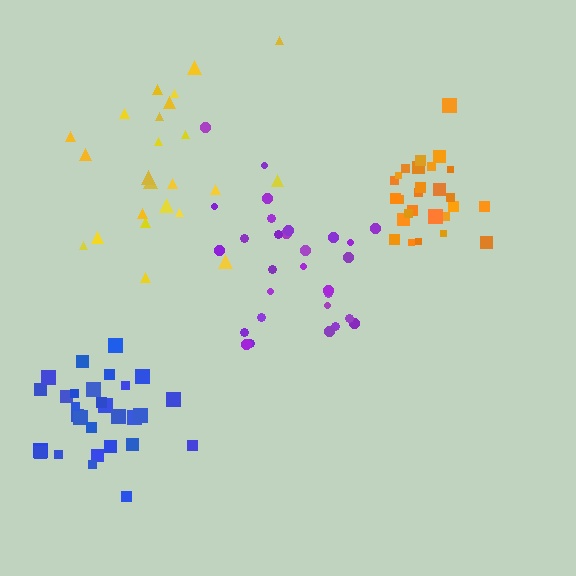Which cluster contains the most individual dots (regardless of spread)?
Purple (29).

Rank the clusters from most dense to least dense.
blue, orange, purple, yellow.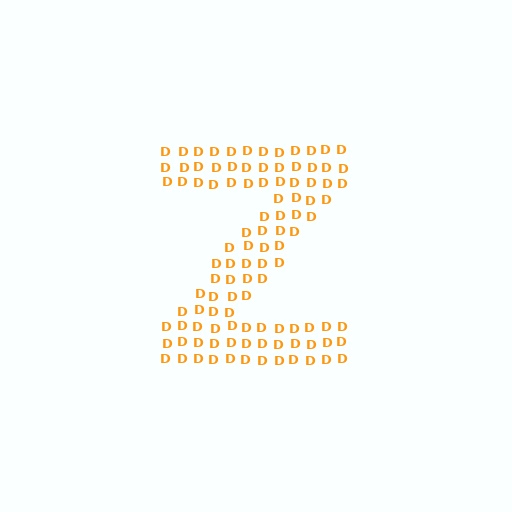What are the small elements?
The small elements are letter D's.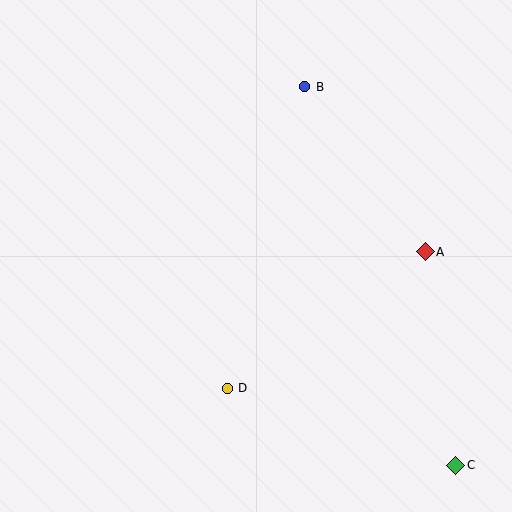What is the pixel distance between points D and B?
The distance between D and B is 311 pixels.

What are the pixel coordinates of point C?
Point C is at (456, 465).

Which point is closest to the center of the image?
Point D at (227, 388) is closest to the center.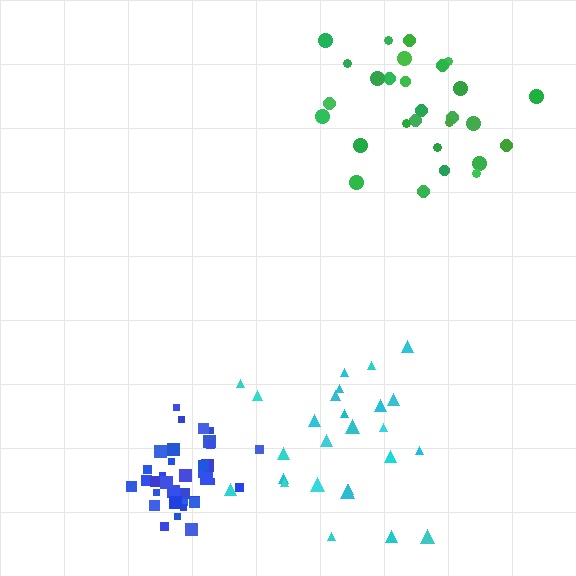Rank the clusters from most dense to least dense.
blue, green, cyan.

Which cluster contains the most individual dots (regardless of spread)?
Blue (35).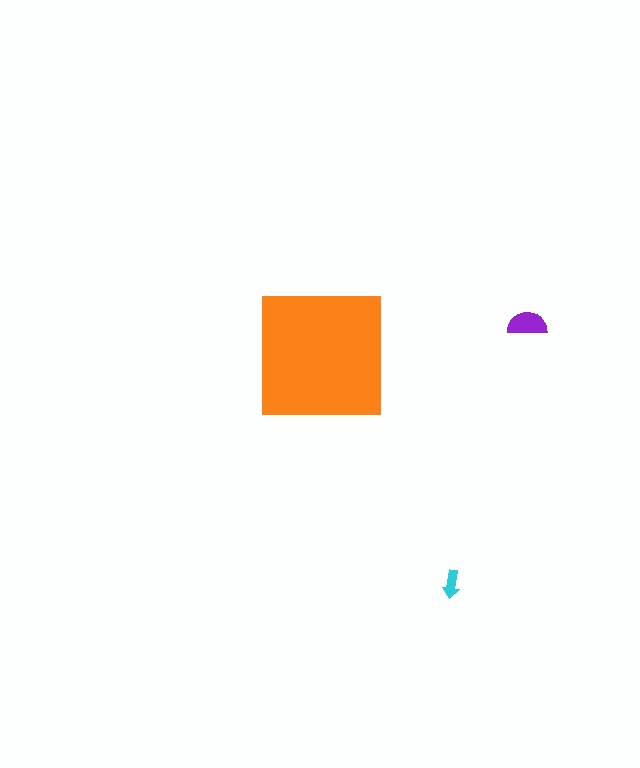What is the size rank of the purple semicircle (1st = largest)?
2nd.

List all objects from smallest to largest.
The cyan arrow, the purple semicircle, the orange square.